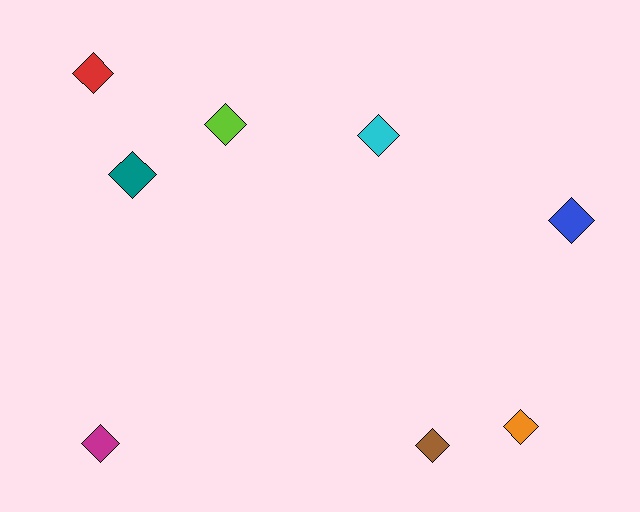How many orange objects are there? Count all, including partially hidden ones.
There is 1 orange object.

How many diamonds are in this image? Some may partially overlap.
There are 8 diamonds.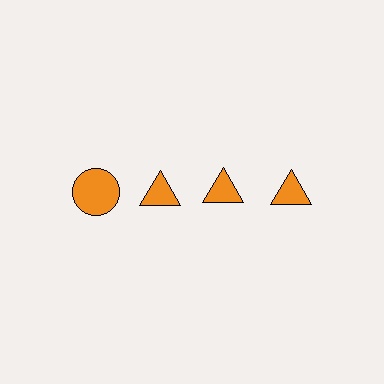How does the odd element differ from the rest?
It has a different shape: circle instead of triangle.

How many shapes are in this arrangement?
There are 4 shapes arranged in a grid pattern.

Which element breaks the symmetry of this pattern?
The orange circle in the top row, leftmost column breaks the symmetry. All other shapes are orange triangles.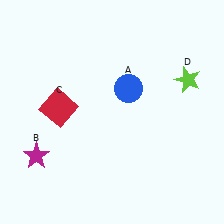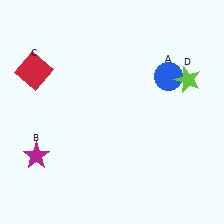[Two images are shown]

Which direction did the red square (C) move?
The red square (C) moved up.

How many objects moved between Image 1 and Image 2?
2 objects moved between the two images.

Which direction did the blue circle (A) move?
The blue circle (A) moved right.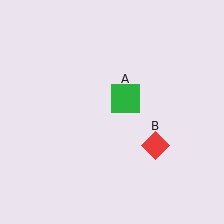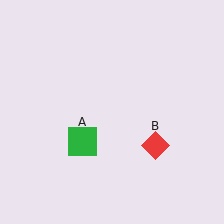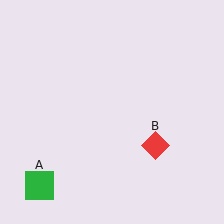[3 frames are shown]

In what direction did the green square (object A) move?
The green square (object A) moved down and to the left.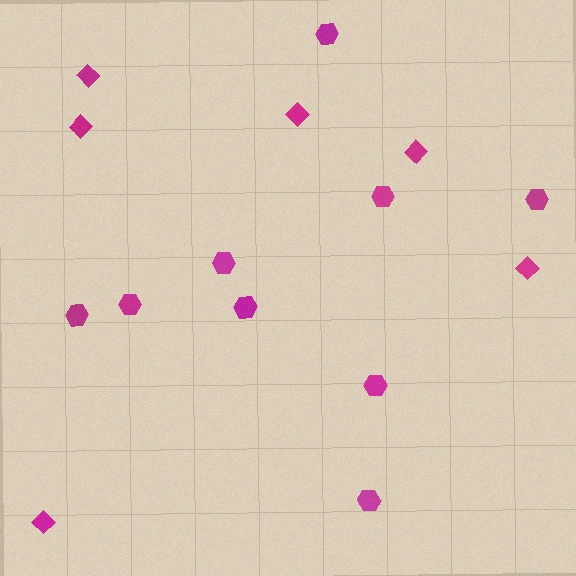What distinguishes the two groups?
There are 2 groups: one group of diamonds (6) and one group of hexagons (9).